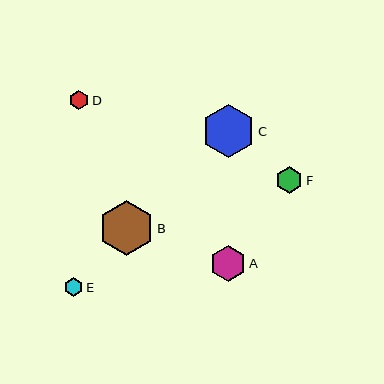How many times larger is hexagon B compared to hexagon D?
Hexagon B is approximately 2.8 times the size of hexagon D.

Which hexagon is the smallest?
Hexagon E is the smallest with a size of approximately 19 pixels.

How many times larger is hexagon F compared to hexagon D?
Hexagon F is approximately 1.4 times the size of hexagon D.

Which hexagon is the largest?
Hexagon B is the largest with a size of approximately 55 pixels.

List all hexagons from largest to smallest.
From largest to smallest: B, C, A, F, D, E.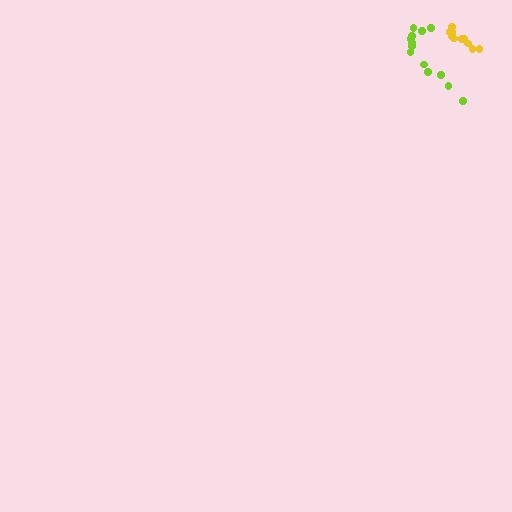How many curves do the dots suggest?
There are 2 distinct paths.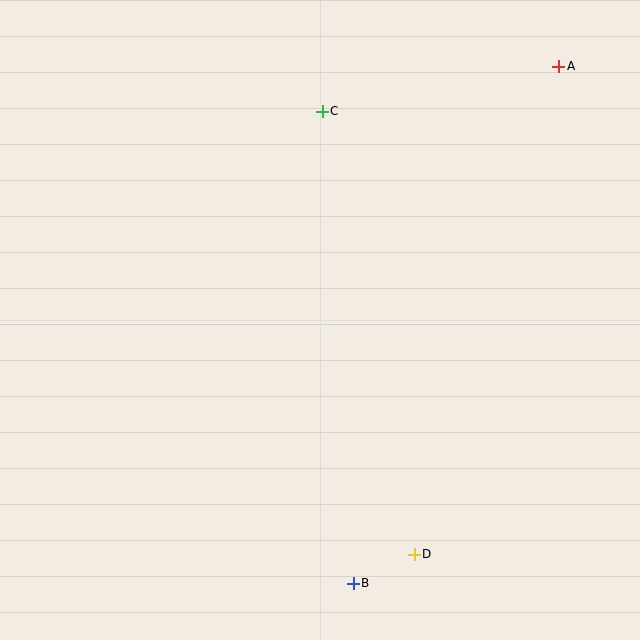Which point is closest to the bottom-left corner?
Point B is closest to the bottom-left corner.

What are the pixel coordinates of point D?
Point D is at (414, 554).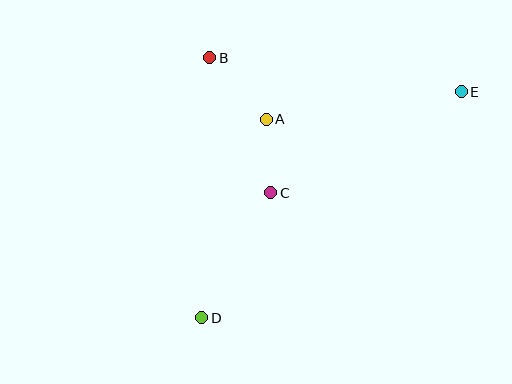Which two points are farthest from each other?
Points D and E are farthest from each other.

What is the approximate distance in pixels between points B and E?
The distance between B and E is approximately 254 pixels.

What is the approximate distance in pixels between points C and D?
The distance between C and D is approximately 143 pixels.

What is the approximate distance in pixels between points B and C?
The distance between B and C is approximately 148 pixels.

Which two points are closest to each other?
Points A and C are closest to each other.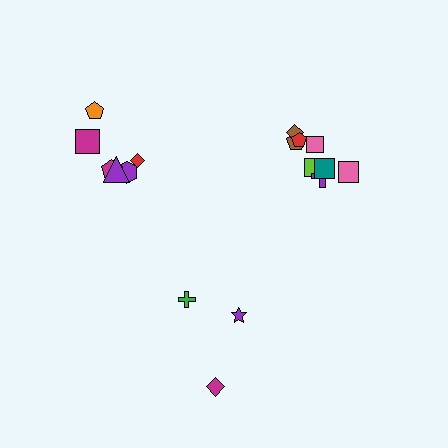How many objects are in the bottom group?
There are 3 objects.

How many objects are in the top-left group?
There are 6 objects.